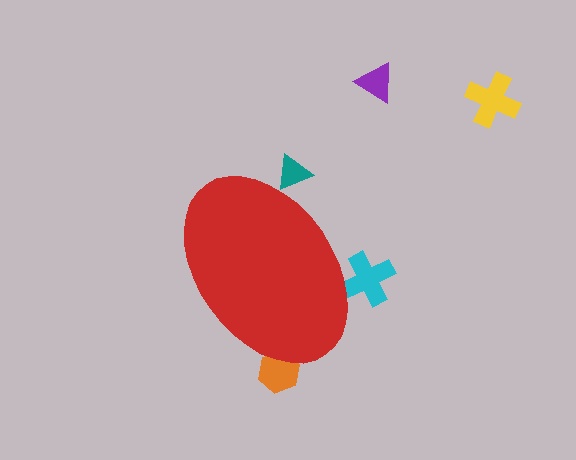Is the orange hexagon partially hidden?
Yes, the orange hexagon is partially hidden behind the red ellipse.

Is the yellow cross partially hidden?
No, the yellow cross is fully visible.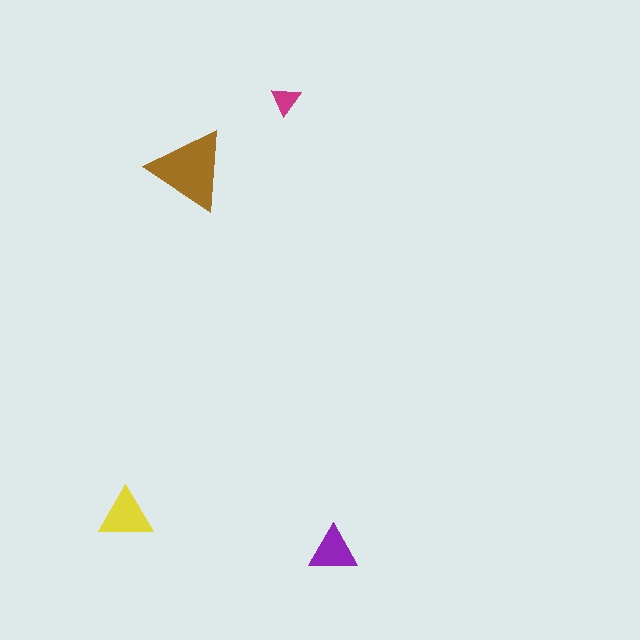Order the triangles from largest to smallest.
the brown one, the yellow one, the purple one, the magenta one.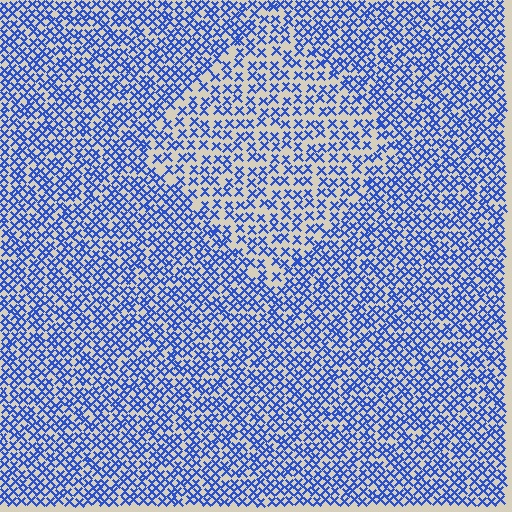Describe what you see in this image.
The image contains small blue elements arranged at two different densities. A diamond-shaped region is visible where the elements are less densely packed than the surrounding area.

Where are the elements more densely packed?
The elements are more densely packed outside the diamond boundary.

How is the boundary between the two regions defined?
The boundary is defined by a change in element density (approximately 1.6x ratio). All elements are the same color, size, and shape.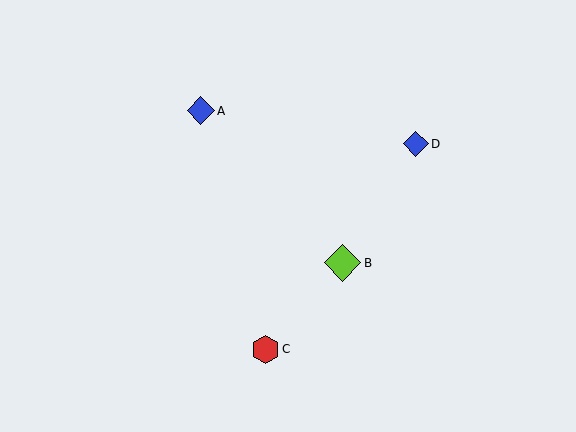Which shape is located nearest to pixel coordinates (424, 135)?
The blue diamond (labeled D) at (416, 144) is nearest to that location.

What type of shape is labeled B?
Shape B is a lime diamond.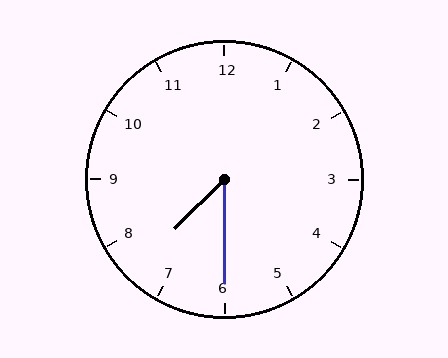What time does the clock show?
7:30.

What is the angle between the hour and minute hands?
Approximately 45 degrees.